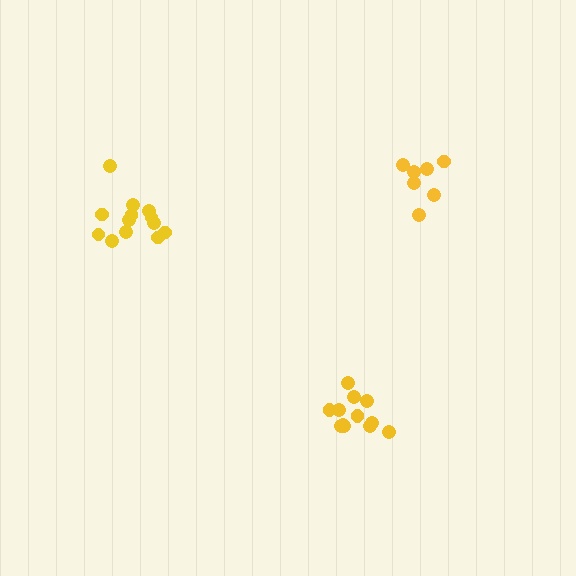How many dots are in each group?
Group 1: 13 dots, Group 2: 12 dots, Group 3: 7 dots (32 total).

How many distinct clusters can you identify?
There are 3 distinct clusters.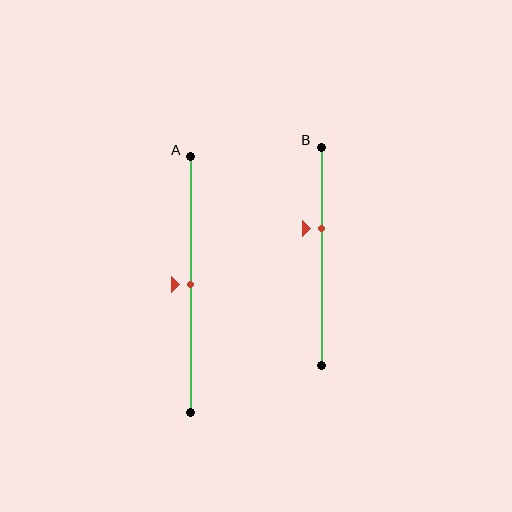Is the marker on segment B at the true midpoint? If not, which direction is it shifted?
No, the marker on segment B is shifted upward by about 13% of the segment length.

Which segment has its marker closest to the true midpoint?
Segment A has its marker closest to the true midpoint.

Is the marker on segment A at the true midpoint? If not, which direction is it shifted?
Yes, the marker on segment A is at the true midpoint.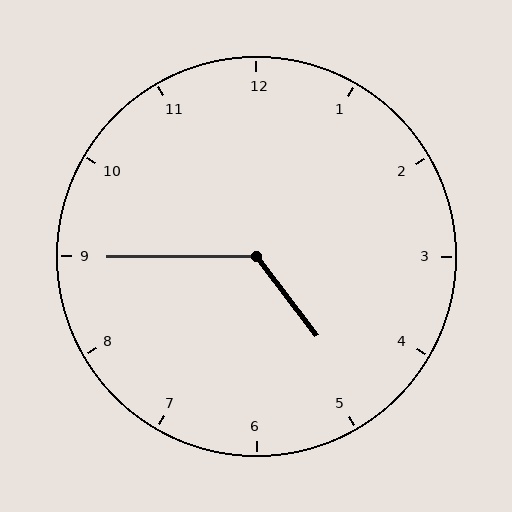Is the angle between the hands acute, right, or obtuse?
It is obtuse.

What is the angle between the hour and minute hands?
Approximately 128 degrees.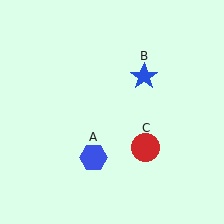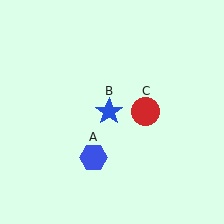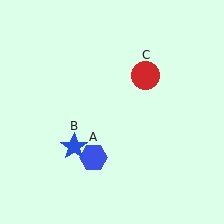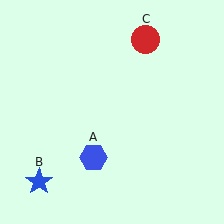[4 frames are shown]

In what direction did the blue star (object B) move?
The blue star (object B) moved down and to the left.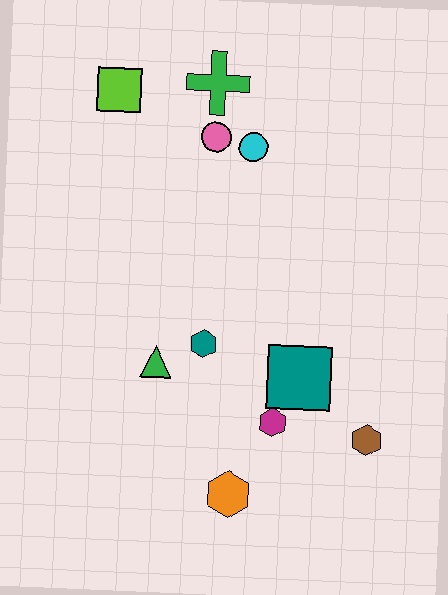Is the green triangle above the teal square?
Yes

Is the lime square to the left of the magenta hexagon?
Yes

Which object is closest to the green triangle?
The teal hexagon is closest to the green triangle.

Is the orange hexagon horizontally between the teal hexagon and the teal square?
Yes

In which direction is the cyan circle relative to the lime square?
The cyan circle is to the right of the lime square.